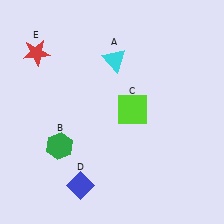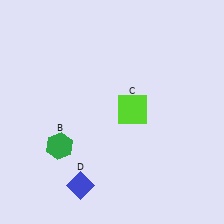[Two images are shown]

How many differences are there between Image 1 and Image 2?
There are 2 differences between the two images.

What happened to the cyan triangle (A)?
The cyan triangle (A) was removed in Image 2. It was in the top-right area of Image 1.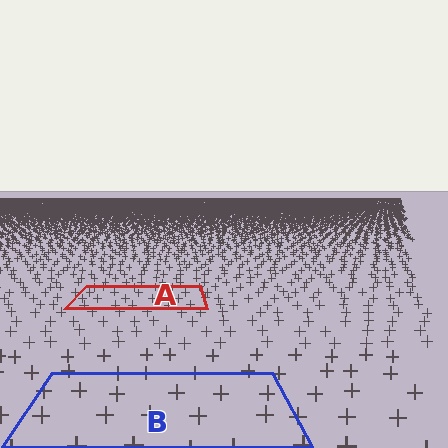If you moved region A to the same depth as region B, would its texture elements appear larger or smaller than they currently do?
They would appear larger. At a closer depth, the same texture elements are projected at a bigger on-screen size.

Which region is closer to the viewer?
Region B is closer. The texture elements there are larger and more spread out.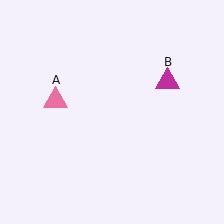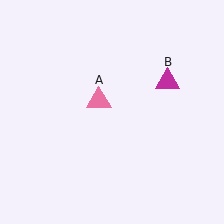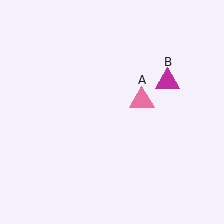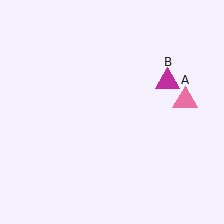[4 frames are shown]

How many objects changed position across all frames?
1 object changed position: pink triangle (object A).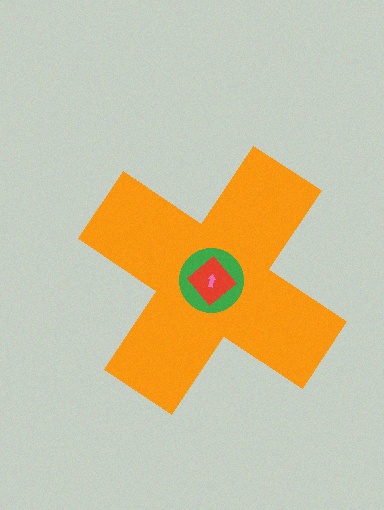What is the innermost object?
The pink arrow.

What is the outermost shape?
The orange cross.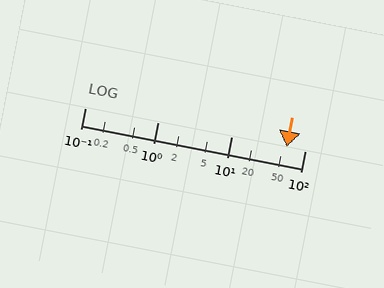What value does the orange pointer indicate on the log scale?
The pointer indicates approximately 57.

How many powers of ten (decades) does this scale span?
The scale spans 3 decades, from 0.1 to 100.